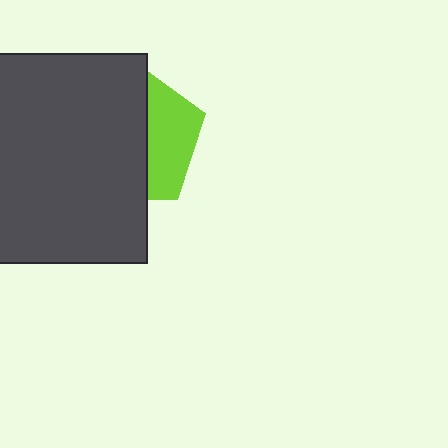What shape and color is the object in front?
The object in front is a dark gray rectangle.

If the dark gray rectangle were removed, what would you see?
You would see the complete lime pentagon.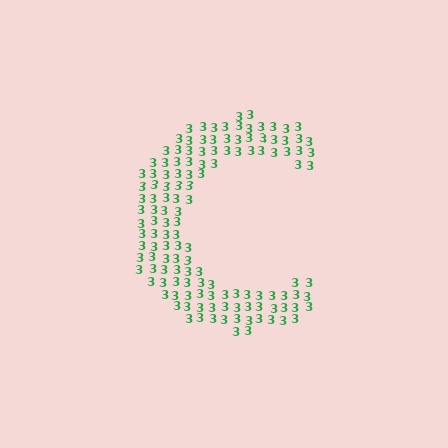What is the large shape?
The large shape is the letter C.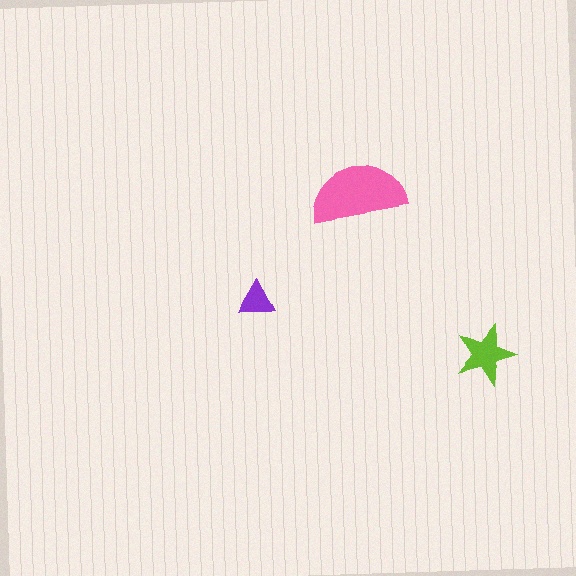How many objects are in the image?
There are 3 objects in the image.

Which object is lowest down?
The lime star is bottommost.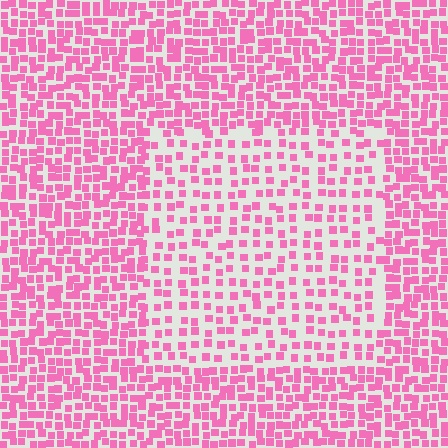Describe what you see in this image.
The image contains small pink elements arranged at two different densities. A rectangle-shaped region is visible where the elements are less densely packed than the surrounding area.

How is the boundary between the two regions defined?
The boundary is defined by a change in element density (approximately 1.9x ratio). All elements are the same color, size, and shape.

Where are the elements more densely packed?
The elements are more densely packed outside the rectangle boundary.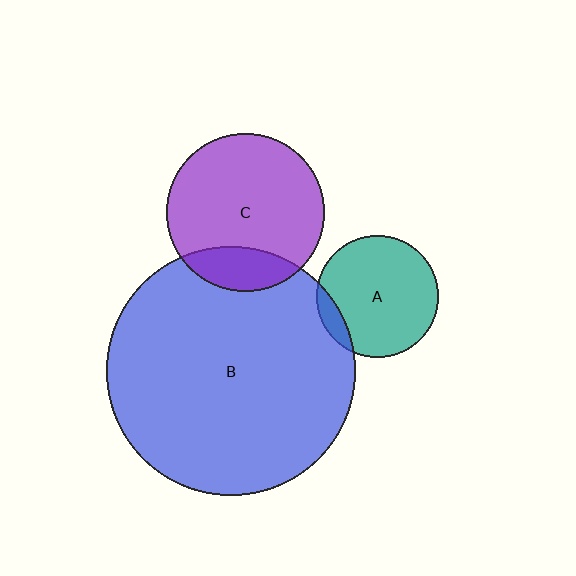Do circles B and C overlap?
Yes.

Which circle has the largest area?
Circle B (blue).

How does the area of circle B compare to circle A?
Approximately 4.2 times.